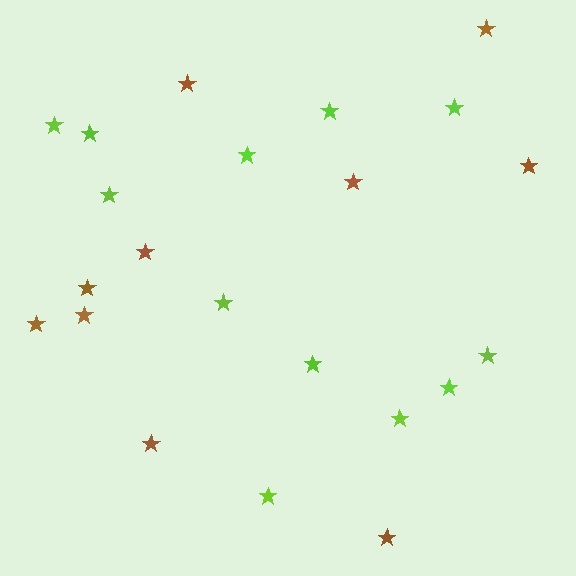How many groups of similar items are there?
There are 2 groups: one group of brown stars (10) and one group of lime stars (12).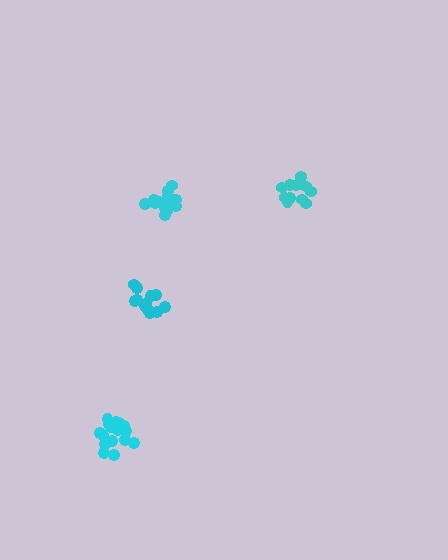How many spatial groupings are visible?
There are 4 spatial groupings.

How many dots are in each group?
Group 1: 13 dots, Group 2: 12 dots, Group 3: 15 dots, Group 4: 17 dots (57 total).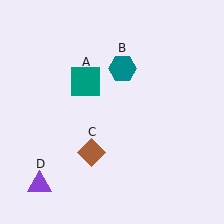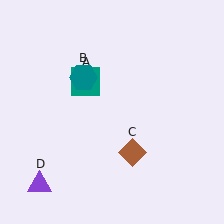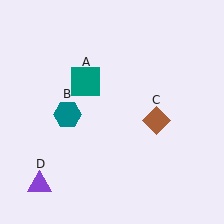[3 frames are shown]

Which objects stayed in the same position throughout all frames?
Teal square (object A) and purple triangle (object D) remained stationary.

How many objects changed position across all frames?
2 objects changed position: teal hexagon (object B), brown diamond (object C).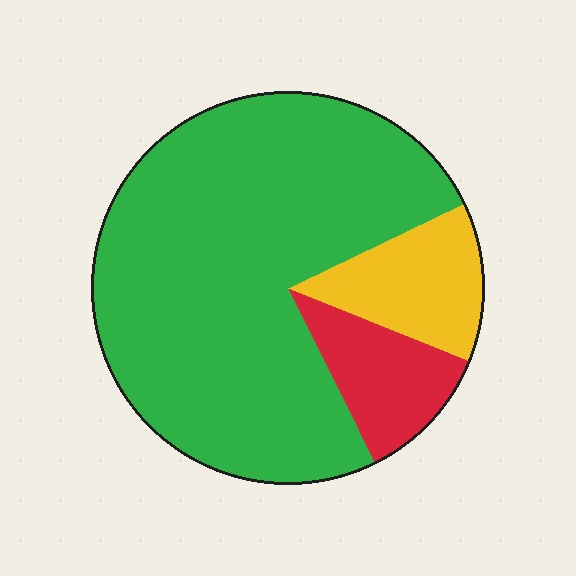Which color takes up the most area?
Green, at roughly 75%.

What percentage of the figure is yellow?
Yellow takes up about one eighth (1/8) of the figure.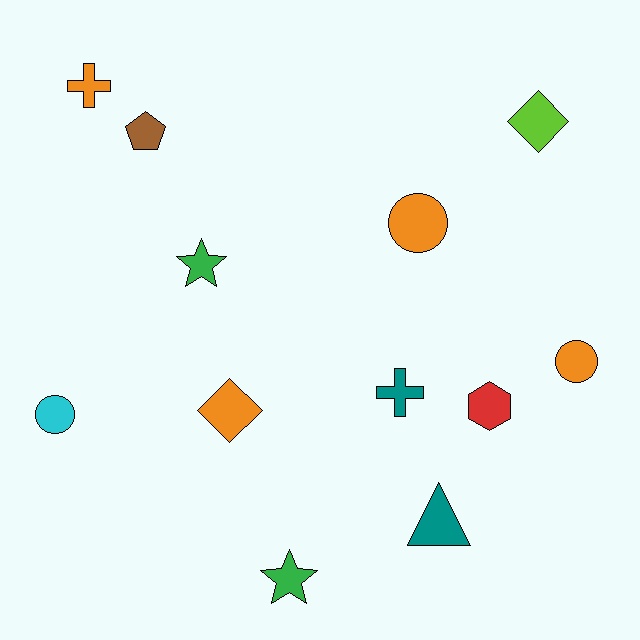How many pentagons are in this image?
There is 1 pentagon.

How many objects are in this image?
There are 12 objects.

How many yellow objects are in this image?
There are no yellow objects.